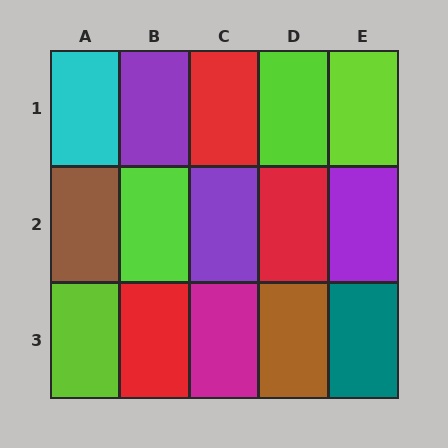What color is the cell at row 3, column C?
Magenta.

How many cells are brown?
2 cells are brown.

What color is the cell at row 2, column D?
Red.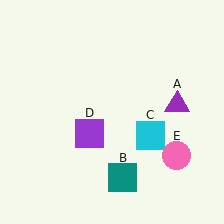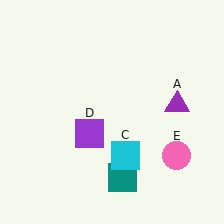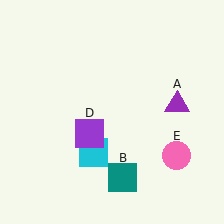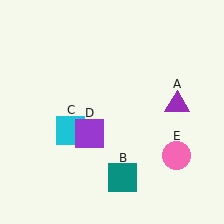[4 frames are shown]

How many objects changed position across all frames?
1 object changed position: cyan square (object C).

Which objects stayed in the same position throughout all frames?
Purple triangle (object A) and teal square (object B) and purple square (object D) and pink circle (object E) remained stationary.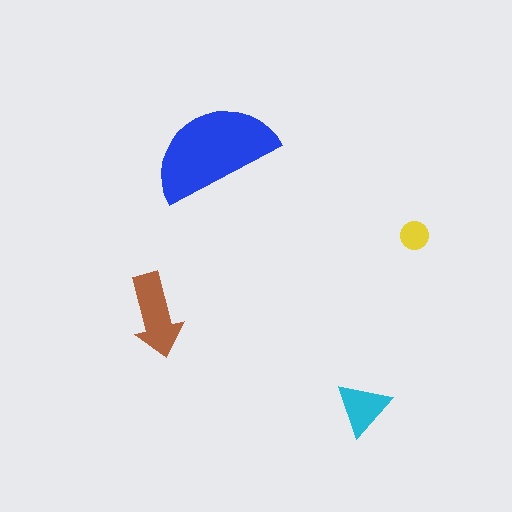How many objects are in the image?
There are 4 objects in the image.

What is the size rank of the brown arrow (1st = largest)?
2nd.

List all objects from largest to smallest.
The blue semicircle, the brown arrow, the cyan triangle, the yellow circle.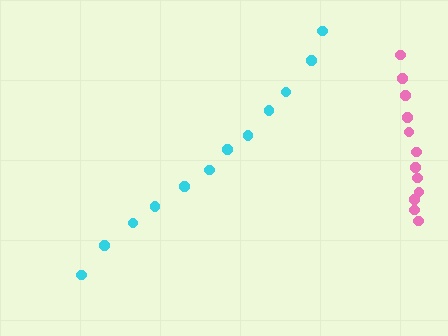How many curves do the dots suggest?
There are 2 distinct paths.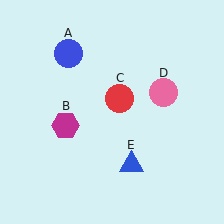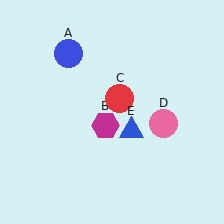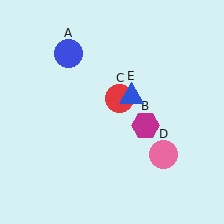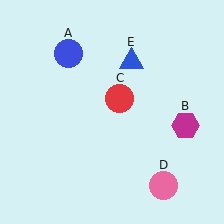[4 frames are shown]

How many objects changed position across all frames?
3 objects changed position: magenta hexagon (object B), pink circle (object D), blue triangle (object E).